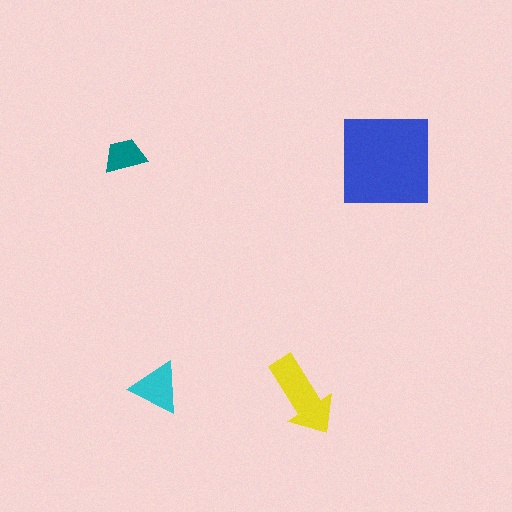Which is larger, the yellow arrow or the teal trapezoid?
The yellow arrow.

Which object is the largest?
The blue square.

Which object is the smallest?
The teal trapezoid.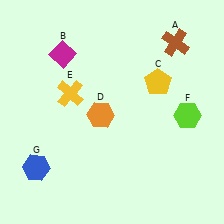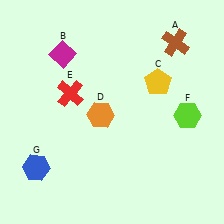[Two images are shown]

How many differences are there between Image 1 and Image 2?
There is 1 difference between the two images.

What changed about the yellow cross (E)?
In Image 1, E is yellow. In Image 2, it changed to red.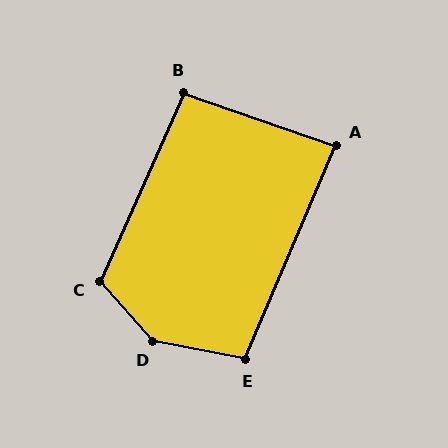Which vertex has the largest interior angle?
D, at approximately 143 degrees.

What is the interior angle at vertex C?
Approximately 114 degrees (obtuse).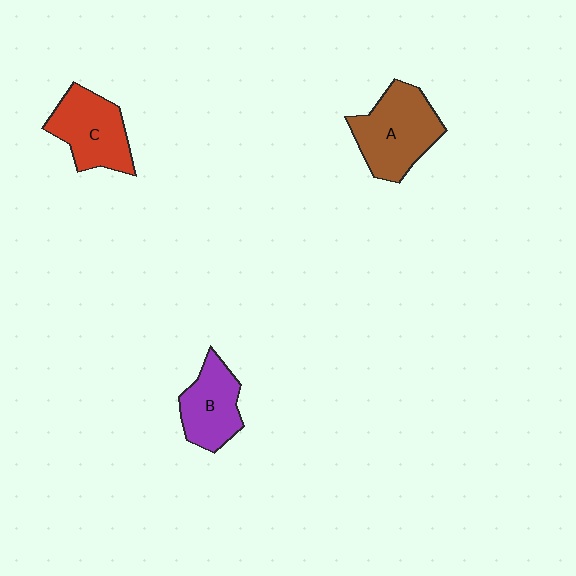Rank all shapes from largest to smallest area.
From largest to smallest: A (brown), C (red), B (purple).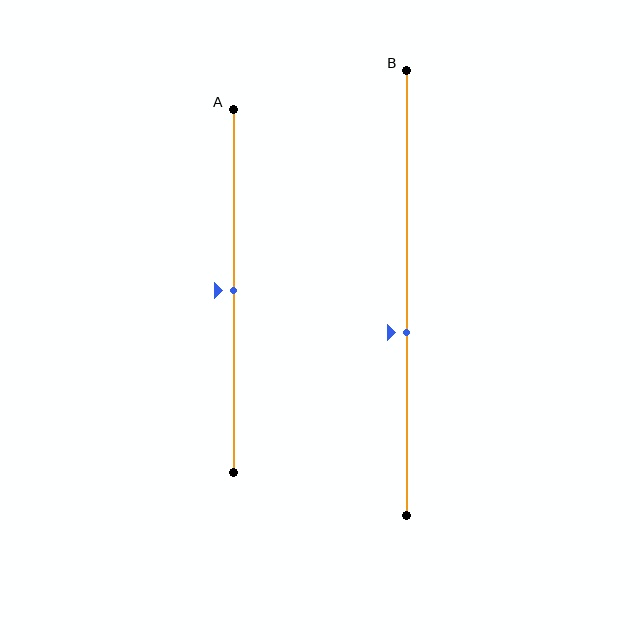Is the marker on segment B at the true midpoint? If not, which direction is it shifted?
No, the marker on segment B is shifted downward by about 9% of the segment length.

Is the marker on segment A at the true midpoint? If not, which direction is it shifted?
Yes, the marker on segment A is at the true midpoint.